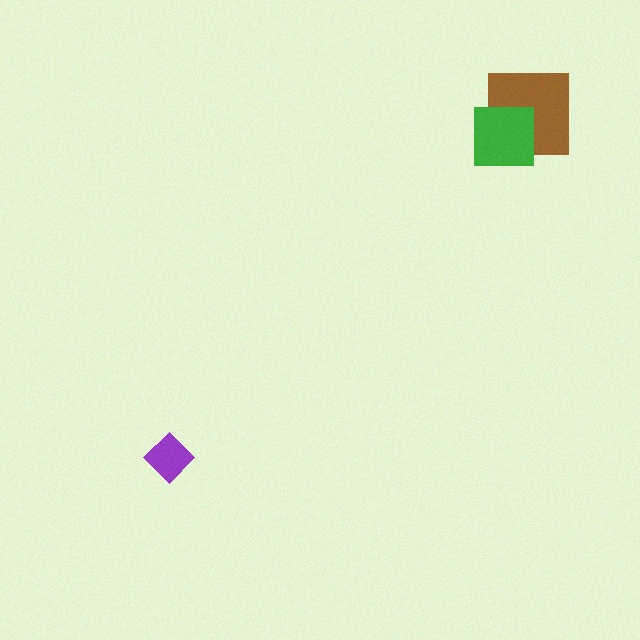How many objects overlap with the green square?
1 object overlaps with the green square.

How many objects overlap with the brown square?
1 object overlaps with the brown square.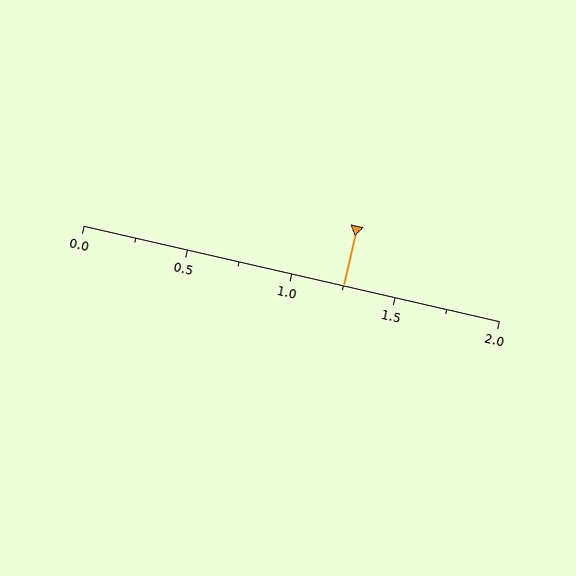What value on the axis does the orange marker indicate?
The marker indicates approximately 1.25.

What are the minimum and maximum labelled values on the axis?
The axis runs from 0.0 to 2.0.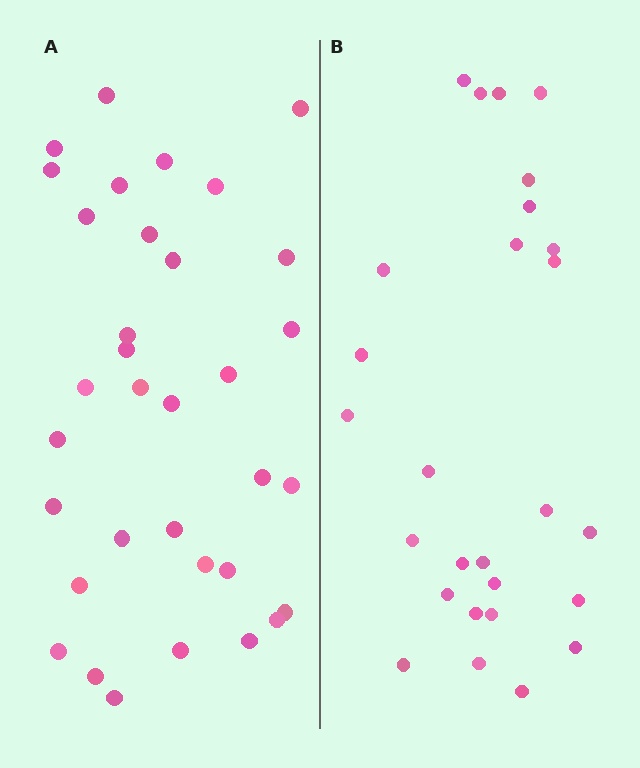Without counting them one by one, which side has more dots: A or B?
Region A (the left region) has more dots.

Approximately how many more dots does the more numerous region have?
Region A has roughly 8 or so more dots than region B.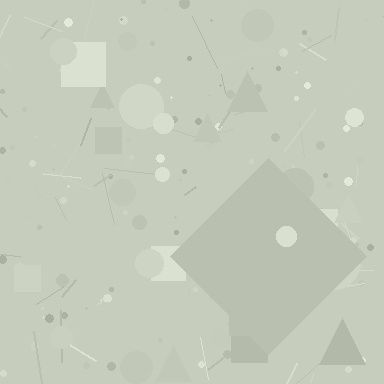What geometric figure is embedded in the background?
A diamond is embedded in the background.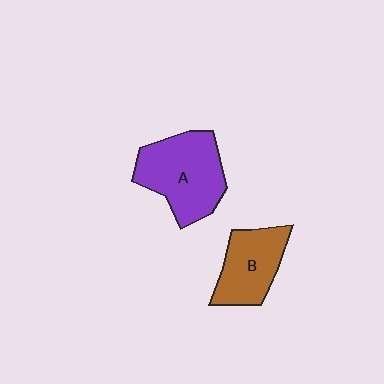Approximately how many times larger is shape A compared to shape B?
Approximately 1.4 times.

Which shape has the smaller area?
Shape B (brown).